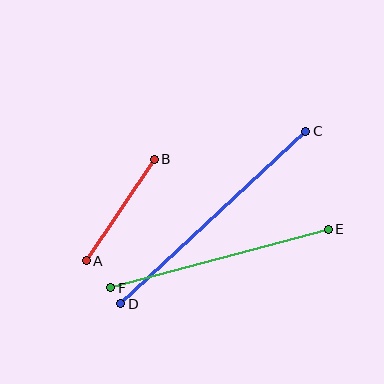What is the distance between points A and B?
The distance is approximately 122 pixels.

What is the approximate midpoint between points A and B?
The midpoint is at approximately (120, 210) pixels.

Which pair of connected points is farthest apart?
Points C and D are farthest apart.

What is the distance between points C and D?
The distance is approximately 253 pixels.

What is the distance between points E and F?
The distance is approximately 225 pixels.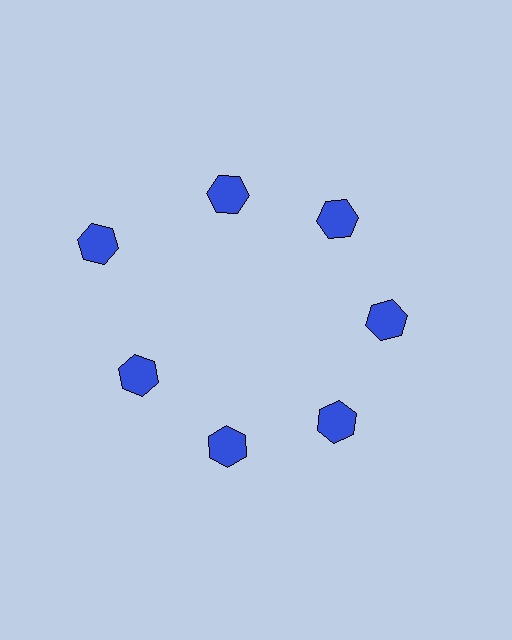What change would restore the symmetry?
The symmetry would be restored by moving it inward, back onto the ring so that all 7 hexagons sit at equal angles and equal distance from the center.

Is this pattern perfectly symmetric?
No. The 7 blue hexagons are arranged in a ring, but one element near the 10 o'clock position is pushed outward from the center, breaking the 7-fold rotational symmetry.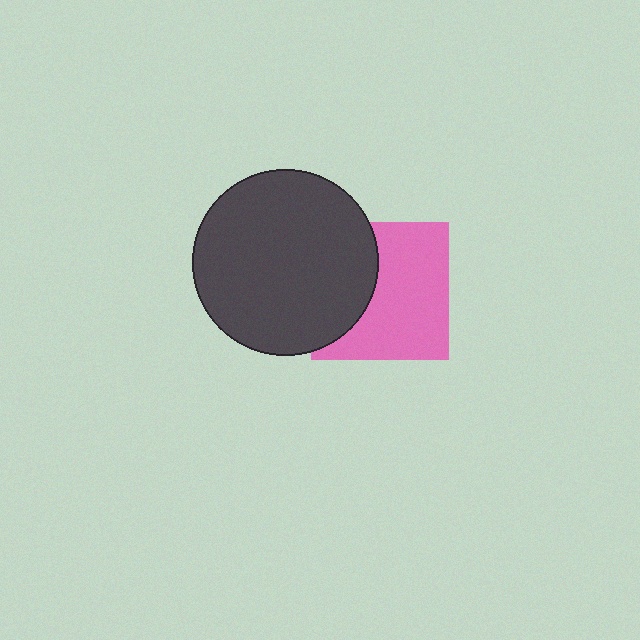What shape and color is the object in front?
The object in front is a dark gray circle.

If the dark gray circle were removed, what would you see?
You would see the complete pink square.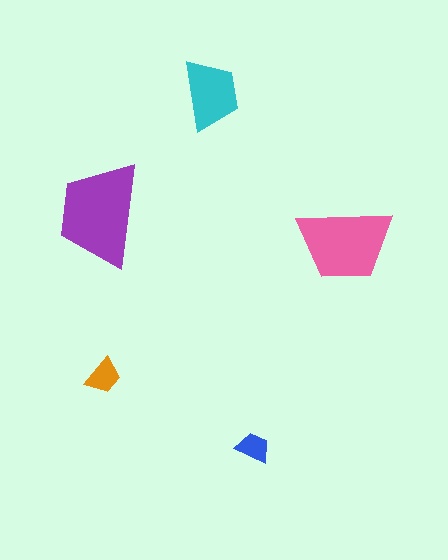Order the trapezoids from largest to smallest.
the purple one, the pink one, the cyan one, the orange one, the blue one.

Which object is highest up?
The cyan trapezoid is topmost.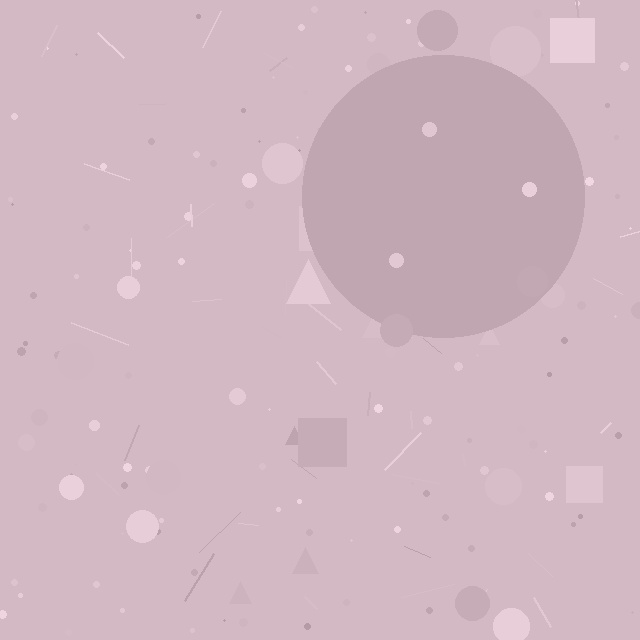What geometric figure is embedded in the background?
A circle is embedded in the background.